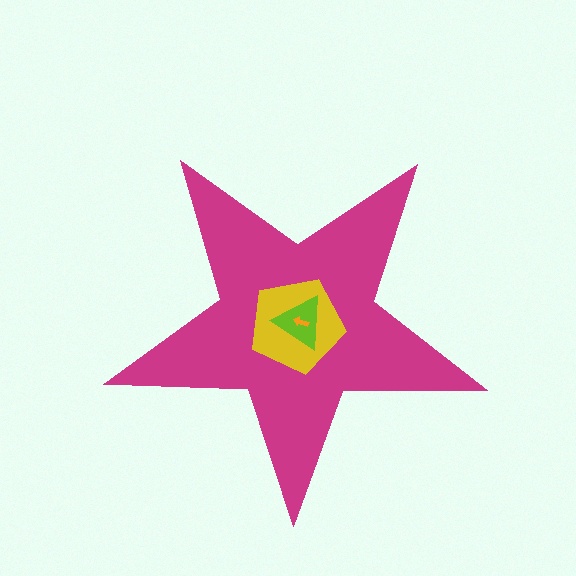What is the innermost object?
The orange arrow.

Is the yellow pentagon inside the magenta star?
Yes.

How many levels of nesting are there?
4.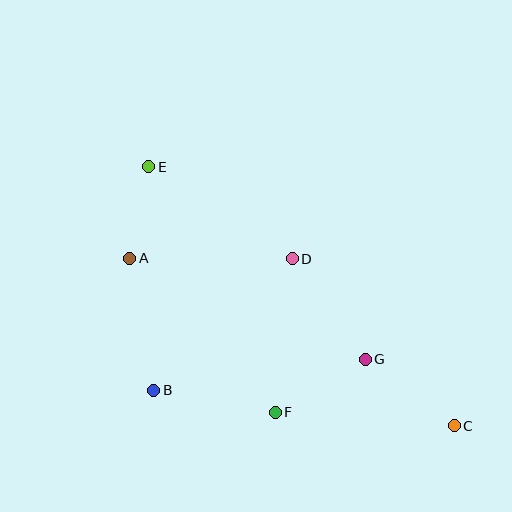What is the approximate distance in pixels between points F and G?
The distance between F and G is approximately 104 pixels.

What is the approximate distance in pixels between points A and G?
The distance between A and G is approximately 256 pixels.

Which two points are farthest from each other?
Points C and E are farthest from each other.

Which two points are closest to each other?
Points A and E are closest to each other.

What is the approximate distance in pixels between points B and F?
The distance between B and F is approximately 124 pixels.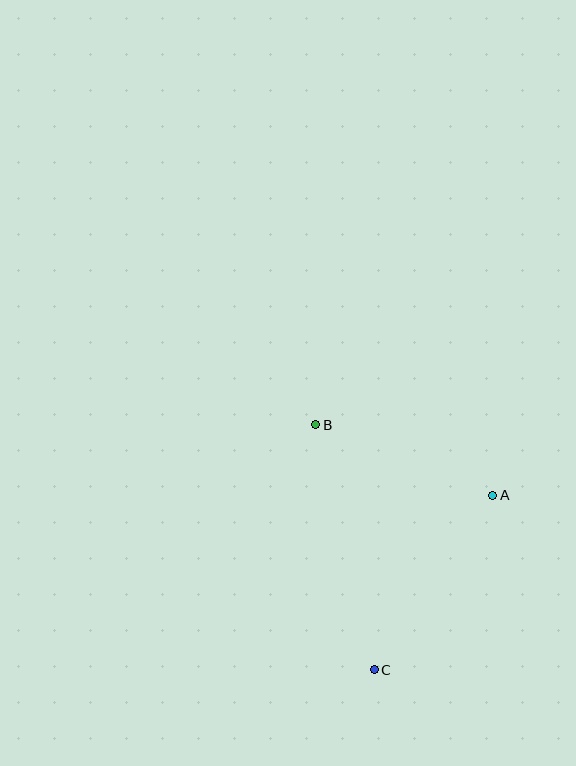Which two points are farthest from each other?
Points B and C are farthest from each other.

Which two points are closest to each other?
Points A and B are closest to each other.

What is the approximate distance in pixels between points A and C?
The distance between A and C is approximately 211 pixels.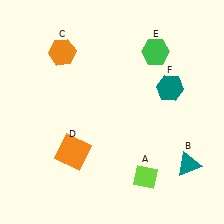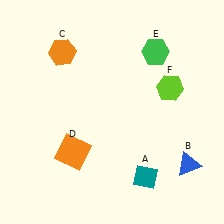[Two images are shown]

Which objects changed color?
A changed from lime to teal. B changed from teal to blue. F changed from teal to lime.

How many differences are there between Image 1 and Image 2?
There are 3 differences between the two images.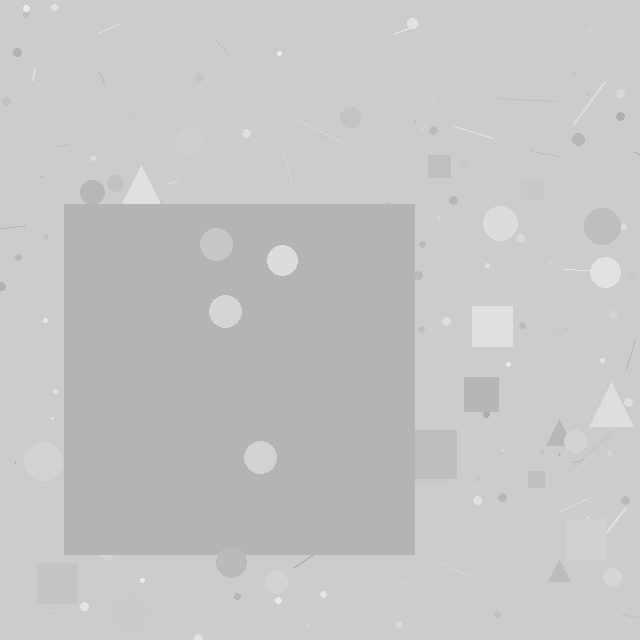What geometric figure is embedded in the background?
A square is embedded in the background.